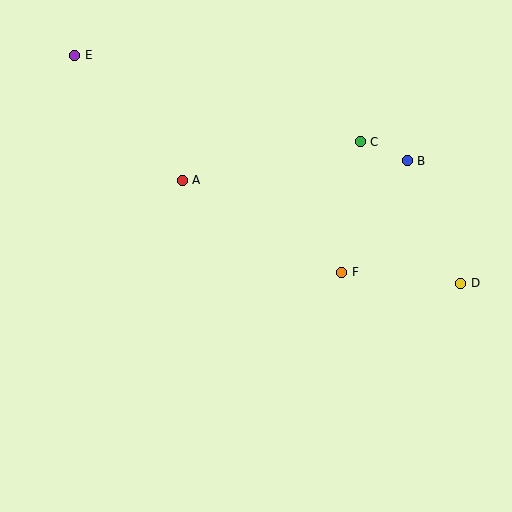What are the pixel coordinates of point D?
Point D is at (461, 283).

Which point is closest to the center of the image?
Point F at (342, 272) is closest to the center.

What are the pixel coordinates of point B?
Point B is at (407, 161).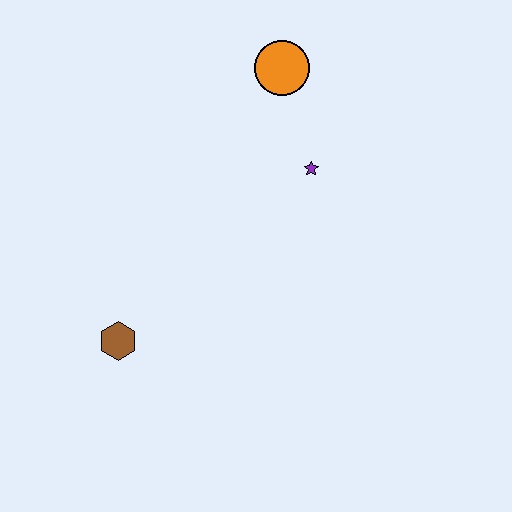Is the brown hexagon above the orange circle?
No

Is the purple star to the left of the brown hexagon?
No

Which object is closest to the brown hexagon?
The purple star is closest to the brown hexagon.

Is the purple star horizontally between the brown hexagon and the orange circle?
No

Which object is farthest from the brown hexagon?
The orange circle is farthest from the brown hexagon.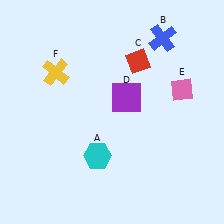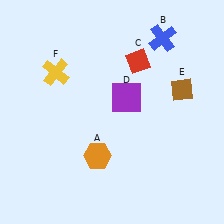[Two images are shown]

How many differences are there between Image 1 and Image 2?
There are 2 differences between the two images.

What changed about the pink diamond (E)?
In Image 1, E is pink. In Image 2, it changed to brown.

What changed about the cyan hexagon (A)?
In Image 1, A is cyan. In Image 2, it changed to orange.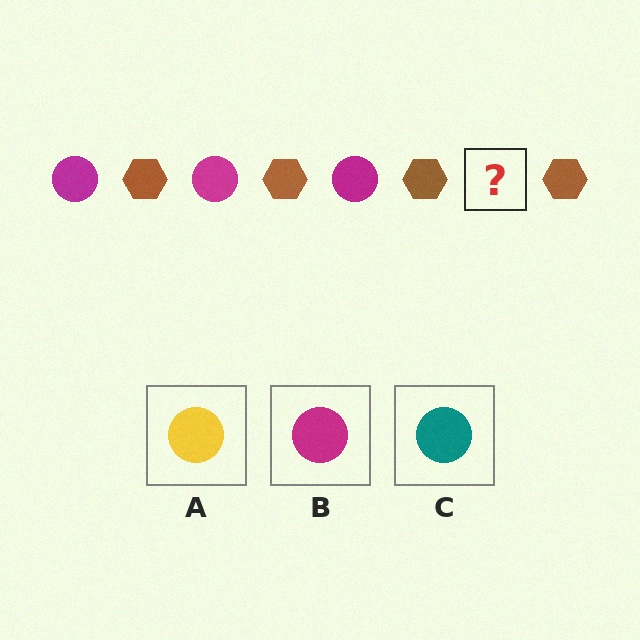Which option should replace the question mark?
Option B.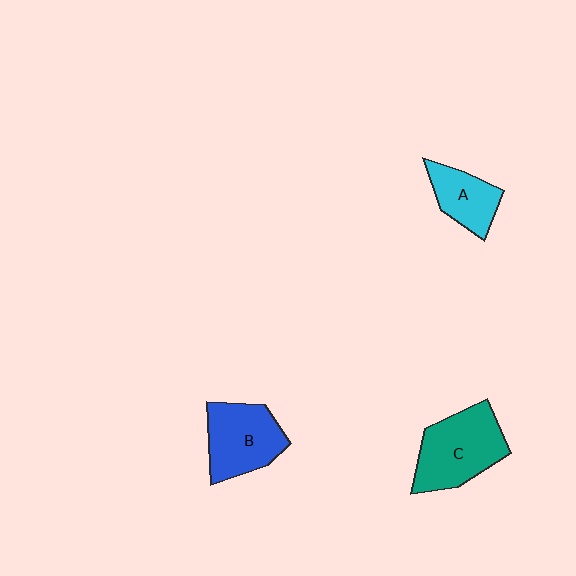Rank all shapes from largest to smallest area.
From largest to smallest: C (teal), B (blue), A (cyan).